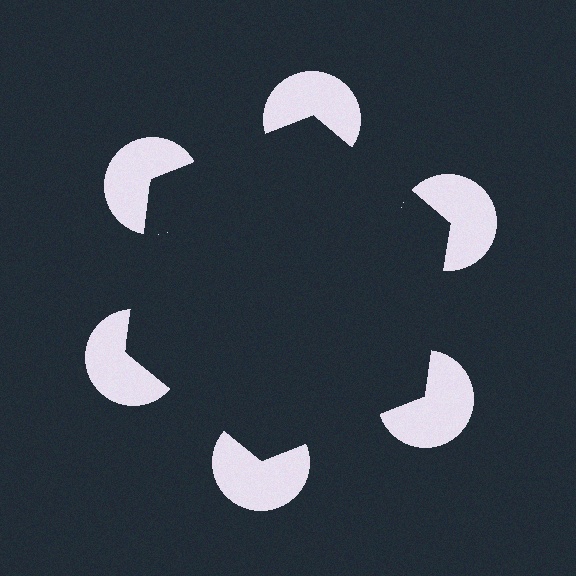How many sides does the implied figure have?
6 sides.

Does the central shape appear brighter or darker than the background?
It typically appears slightly darker than the background, even though no actual brightness change is drawn.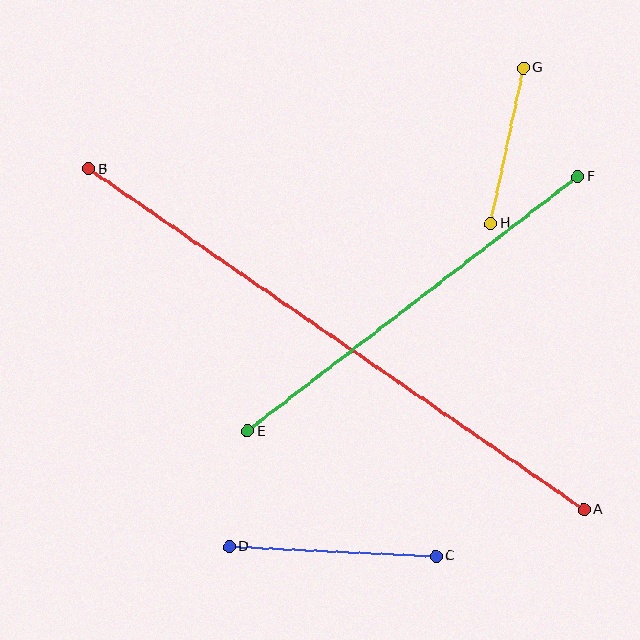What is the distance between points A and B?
The distance is approximately 601 pixels.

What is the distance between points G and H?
The distance is approximately 159 pixels.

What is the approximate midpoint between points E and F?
The midpoint is at approximately (413, 304) pixels.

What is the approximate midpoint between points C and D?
The midpoint is at approximately (333, 551) pixels.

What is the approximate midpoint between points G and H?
The midpoint is at approximately (507, 145) pixels.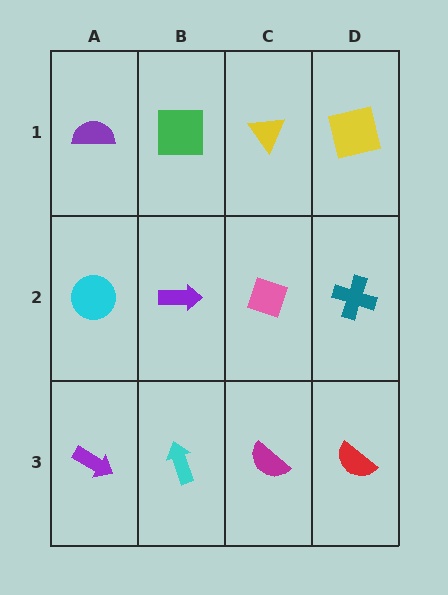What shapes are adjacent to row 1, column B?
A purple arrow (row 2, column B), a purple semicircle (row 1, column A), a yellow triangle (row 1, column C).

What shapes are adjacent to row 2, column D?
A yellow square (row 1, column D), a red semicircle (row 3, column D), a pink diamond (row 2, column C).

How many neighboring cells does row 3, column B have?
3.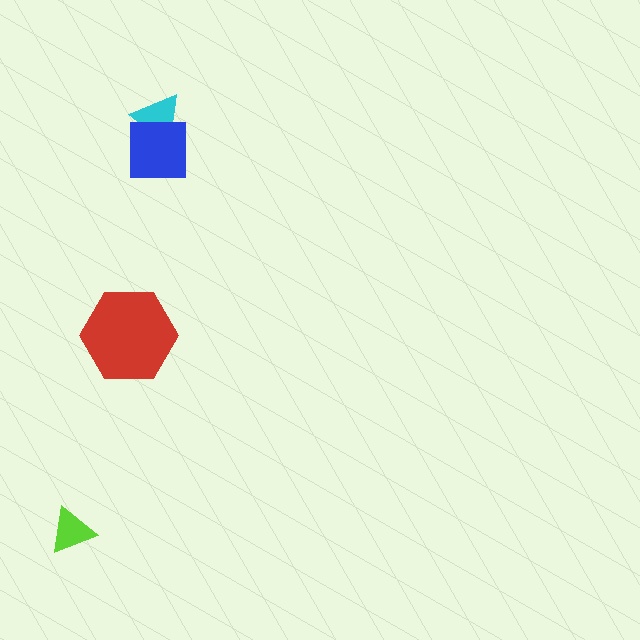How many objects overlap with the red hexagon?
0 objects overlap with the red hexagon.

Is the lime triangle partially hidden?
No, no other shape covers it.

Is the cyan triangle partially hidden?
Yes, it is partially covered by another shape.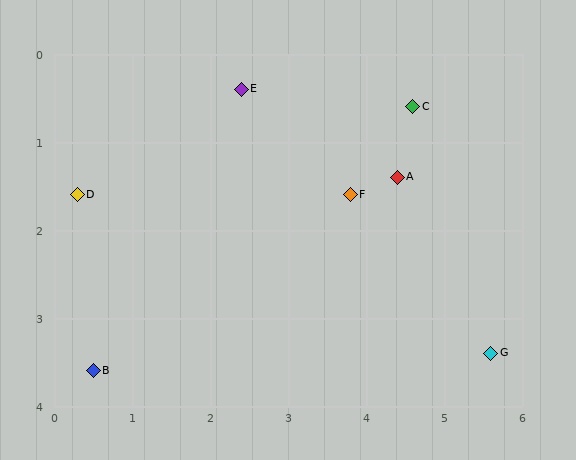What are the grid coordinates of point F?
Point F is at approximately (3.8, 1.6).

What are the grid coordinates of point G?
Point G is at approximately (5.6, 3.4).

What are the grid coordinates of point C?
Point C is at approximately (4.6, 0.6).